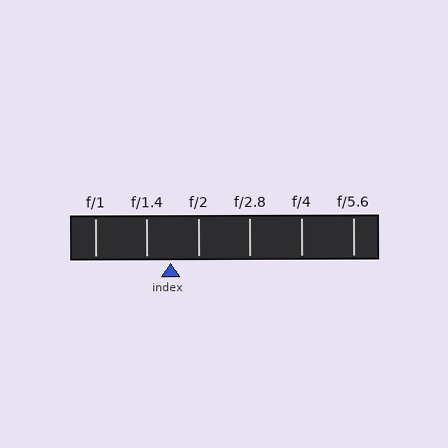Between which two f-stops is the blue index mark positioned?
The index mark is between f/1.4 and f/2.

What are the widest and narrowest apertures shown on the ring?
The widest aperture shown is f/1 and the narrowest is f/5.6.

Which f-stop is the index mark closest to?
The index mark is closest to f/1.4.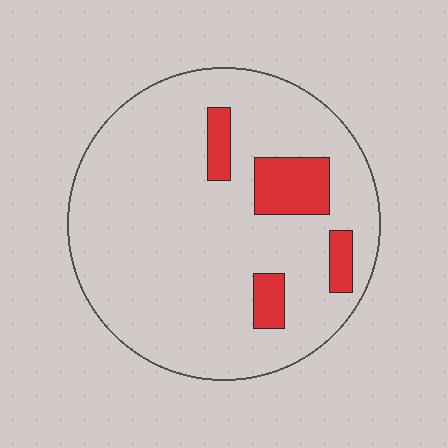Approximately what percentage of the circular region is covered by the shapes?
Approximately 10%.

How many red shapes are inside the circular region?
4.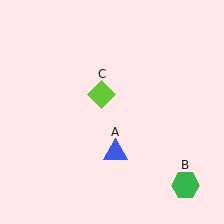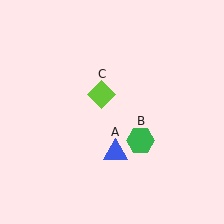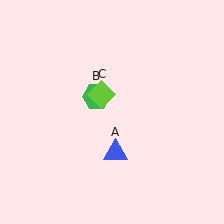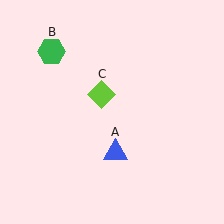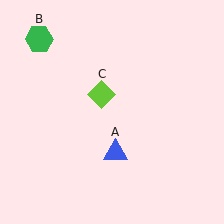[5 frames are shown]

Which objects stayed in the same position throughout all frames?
Blue triangle (object A) and lime diamond (object C) remained stationary.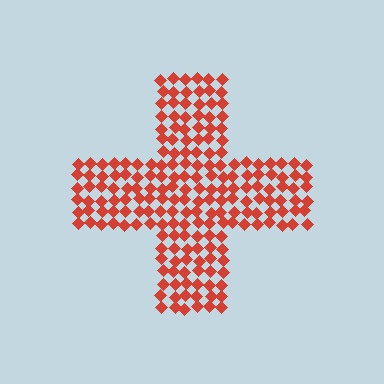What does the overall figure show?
The overall figure shows a cross.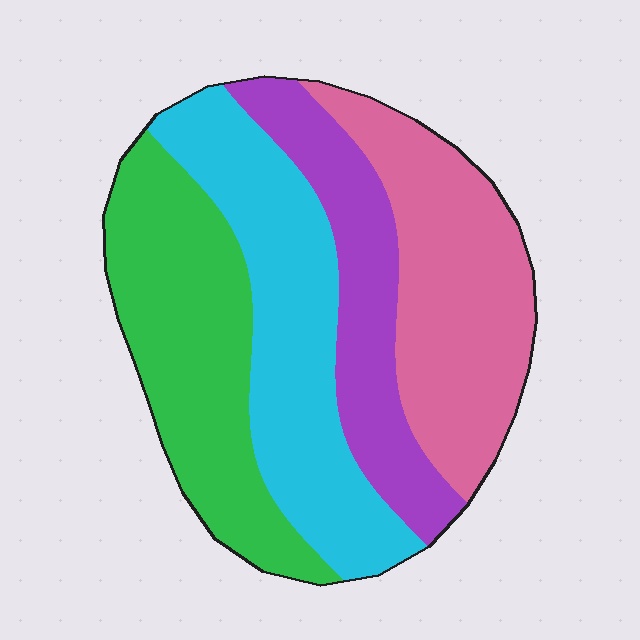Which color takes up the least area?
Purple, at roughly 20%.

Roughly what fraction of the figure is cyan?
Cyan covers 28% of the figure.